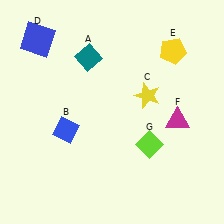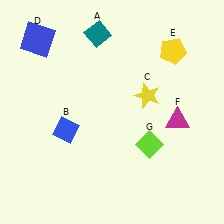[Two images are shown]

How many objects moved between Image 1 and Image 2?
1 object moved between the two images.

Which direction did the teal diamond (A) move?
The teal diamond (A) moved up.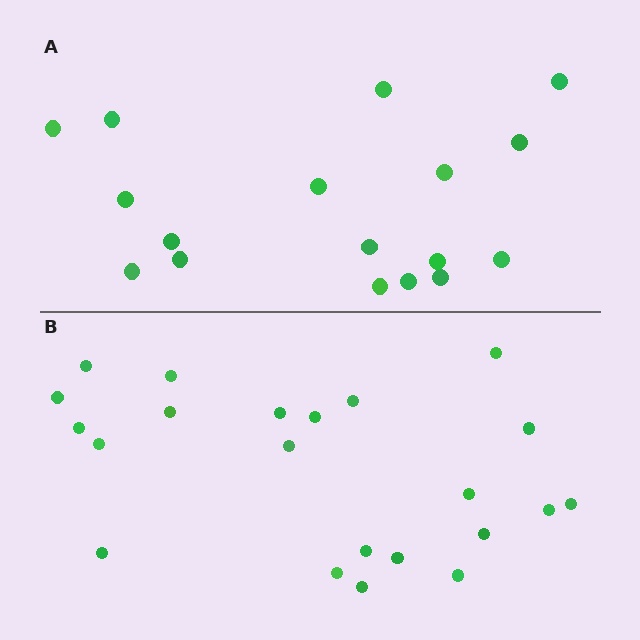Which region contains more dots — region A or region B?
Region B (the bottom region) has more dots.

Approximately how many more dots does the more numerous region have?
Region B has about 5 more dots than region A.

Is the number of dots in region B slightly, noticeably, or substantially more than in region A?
Region B has noticeably more, but not dramatically so. The ratio is roughly 1.3 to 1.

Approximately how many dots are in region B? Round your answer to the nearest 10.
About 20 dots. (The exact count is 22, which rounds to 20.)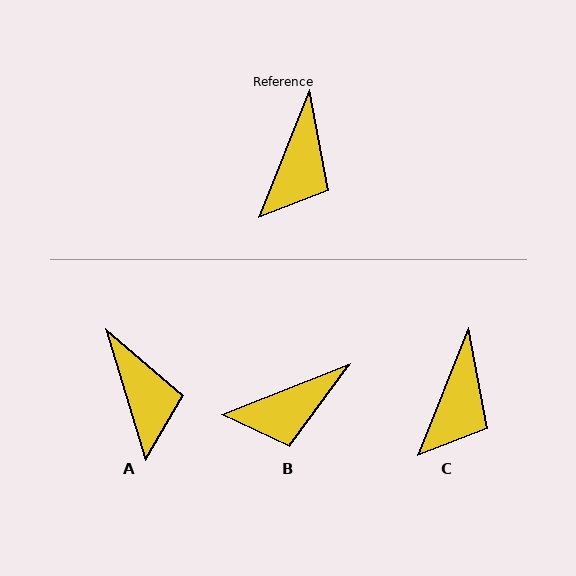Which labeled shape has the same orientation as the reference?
C.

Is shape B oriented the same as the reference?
No, it is off by about 47 degrees.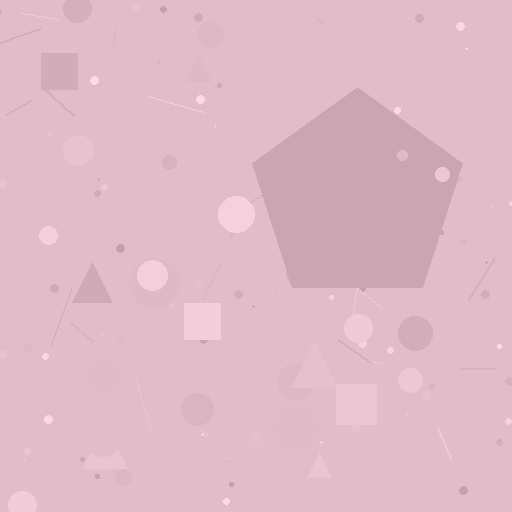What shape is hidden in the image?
A pentagon is hidden in the image.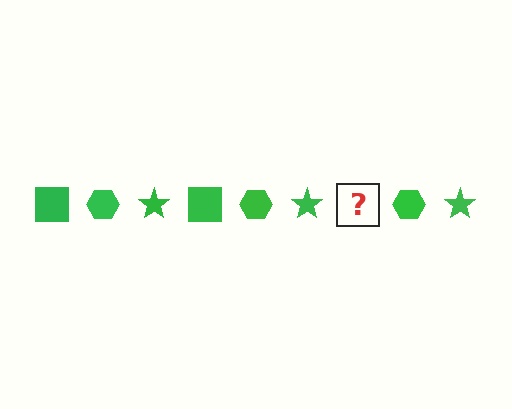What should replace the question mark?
The question mark should be replaced with a green square.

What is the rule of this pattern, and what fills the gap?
The rule is that the pattern cycles through square, hexagon, star shapes in green. The gap should be filled with a green square.